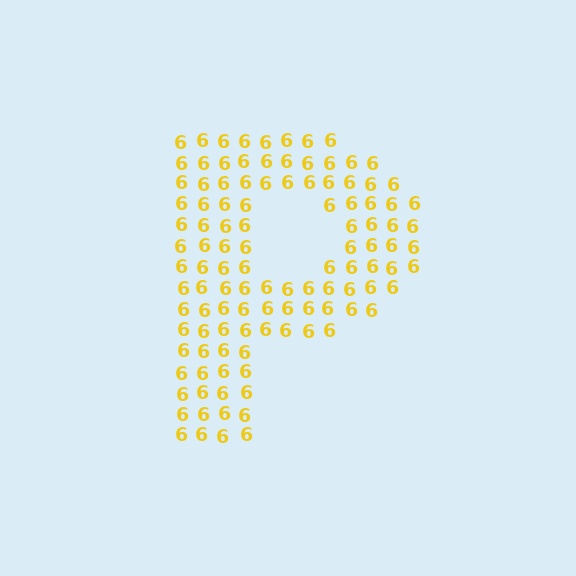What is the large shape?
The large shape is the letter P.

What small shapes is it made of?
It is made of small digit 6's.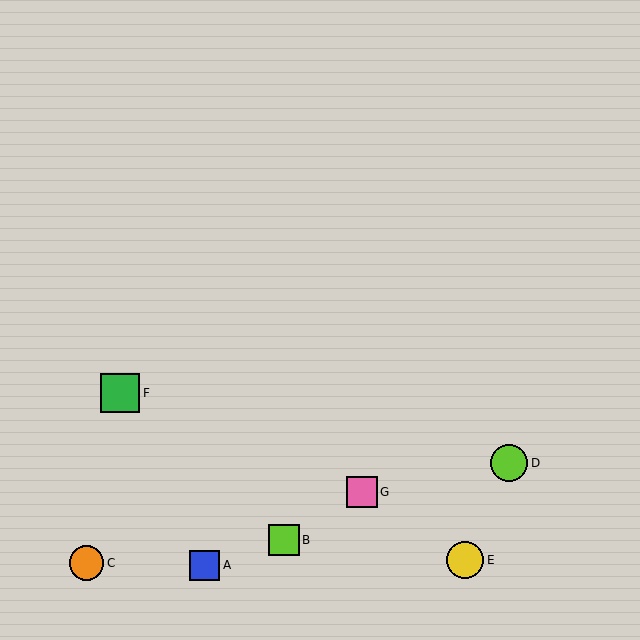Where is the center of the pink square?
The center of the pink square is at (362, 492).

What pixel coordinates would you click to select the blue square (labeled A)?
Click at (205, 565) to select the blue square A.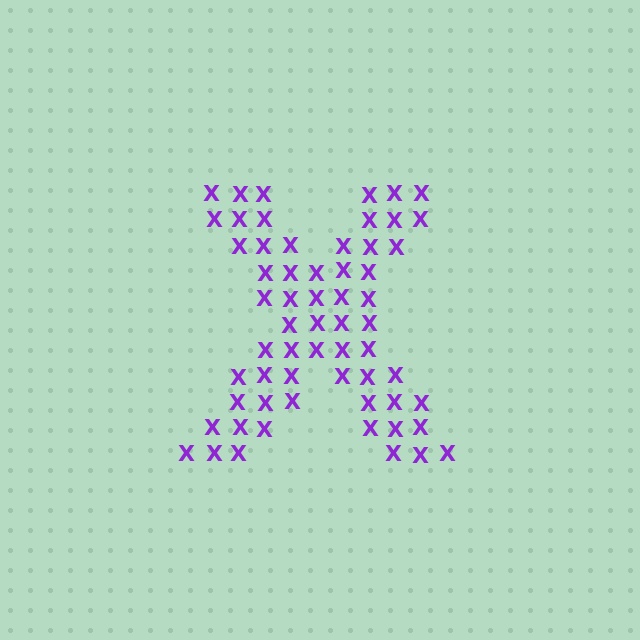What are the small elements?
The small elements are letter X's.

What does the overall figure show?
The overall figure shows the letter X.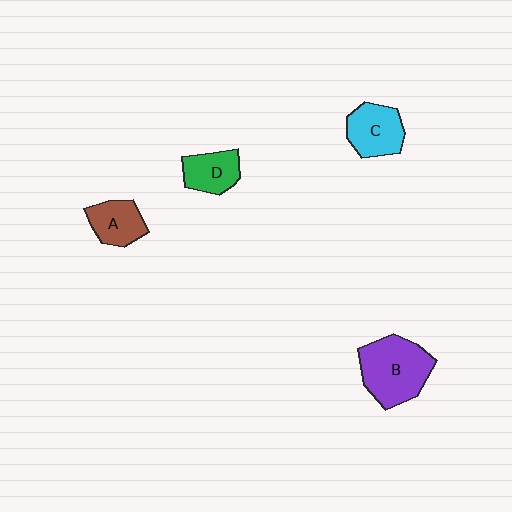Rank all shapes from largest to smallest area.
From largest to smallest: B (purple), C (cyan), A (brown), D (green).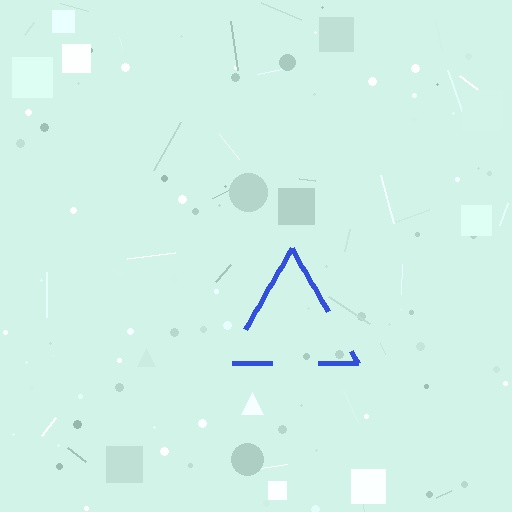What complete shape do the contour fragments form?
The contour fragments form a triangle.